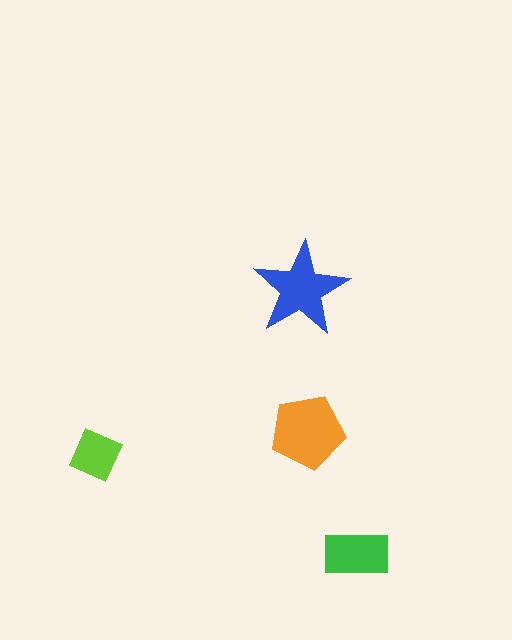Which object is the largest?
The orange pentagon.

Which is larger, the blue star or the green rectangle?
The blue star.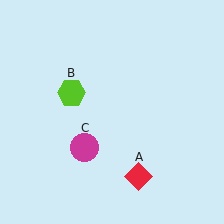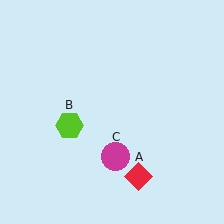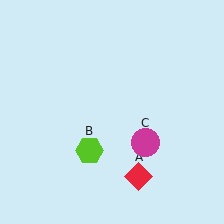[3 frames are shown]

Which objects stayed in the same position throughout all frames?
Red diamond (object A) remained stationary.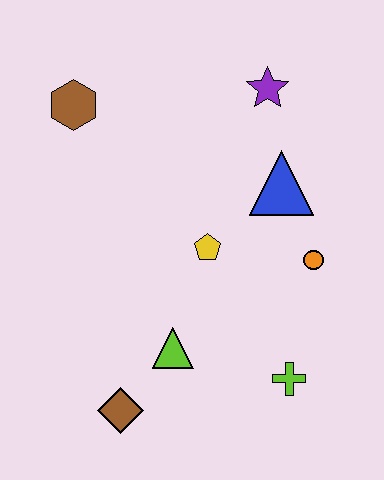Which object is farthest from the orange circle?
The brown hexagon is farthest from the orange circle.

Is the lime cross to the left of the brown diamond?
No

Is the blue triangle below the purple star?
Yes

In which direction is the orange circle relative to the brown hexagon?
The orange circle is to the right of the brown hexagon.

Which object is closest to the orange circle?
The blue triangle is closest to the orange circle.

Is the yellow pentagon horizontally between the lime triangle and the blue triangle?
Yes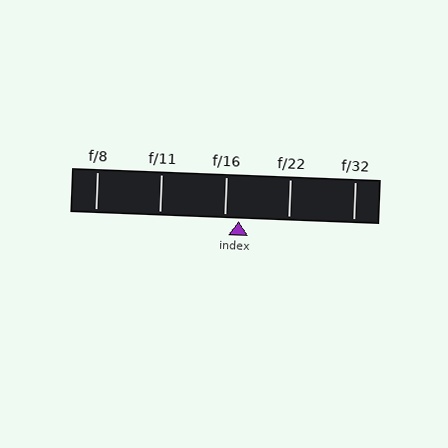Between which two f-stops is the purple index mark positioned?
The index mark is between f/16 and f/22.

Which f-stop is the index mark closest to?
The index mark is closest to f/16.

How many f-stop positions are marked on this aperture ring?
There are 5 f-stop positions marked.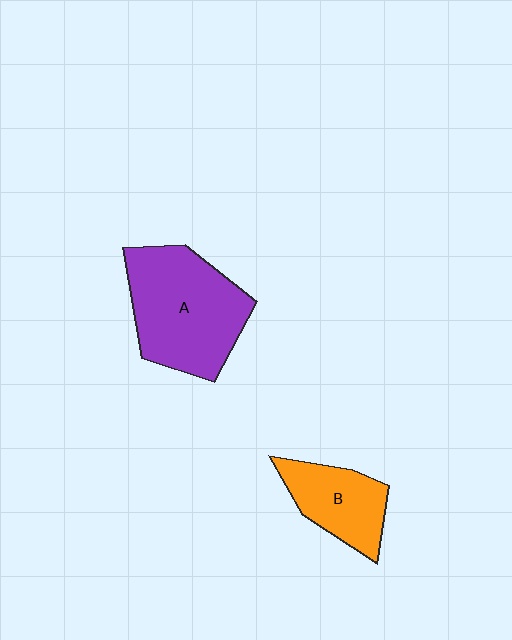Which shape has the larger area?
Shape A (purple).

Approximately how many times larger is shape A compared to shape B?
Approximately 1.8 times.